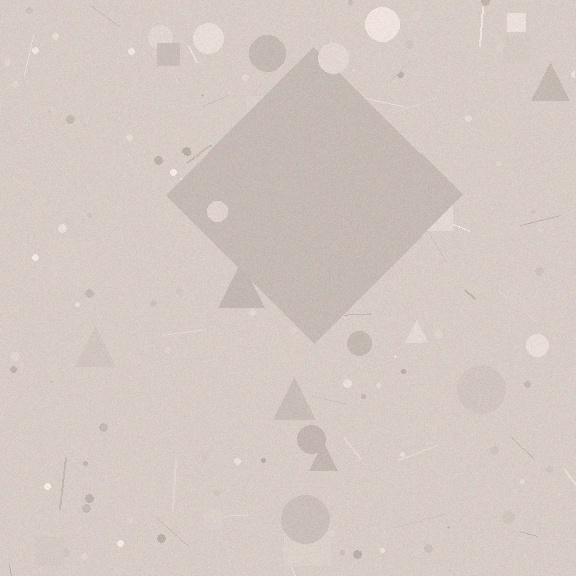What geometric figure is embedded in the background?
A diamond is embedded in the background.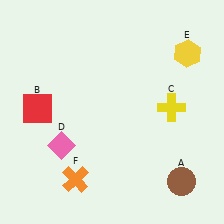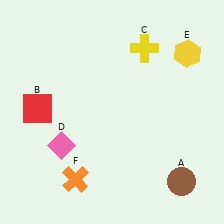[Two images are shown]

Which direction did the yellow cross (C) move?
The yellow cross (C) moved up.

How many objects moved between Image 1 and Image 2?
1 object moved between the two images.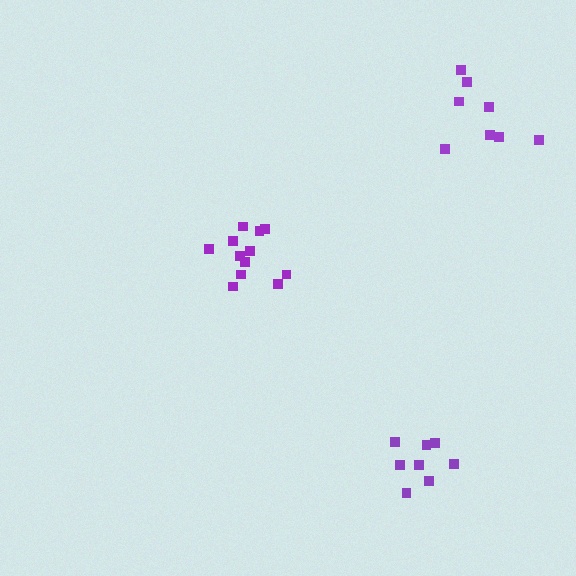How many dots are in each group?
Group 1: 8 dots, Group 2: 12 dots, Group 3: 8 dots (28 total).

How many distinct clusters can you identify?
There are 3 distinct clusters.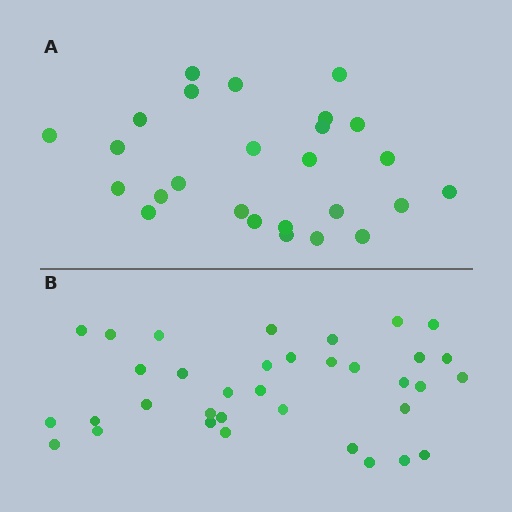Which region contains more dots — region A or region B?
Region B (the bottom region) has more dots.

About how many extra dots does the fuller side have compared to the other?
Region B has roughly 8 or so more dots than region A.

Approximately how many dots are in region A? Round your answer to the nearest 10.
About 30 dots. (The exact count is 26, which rounds to 30.)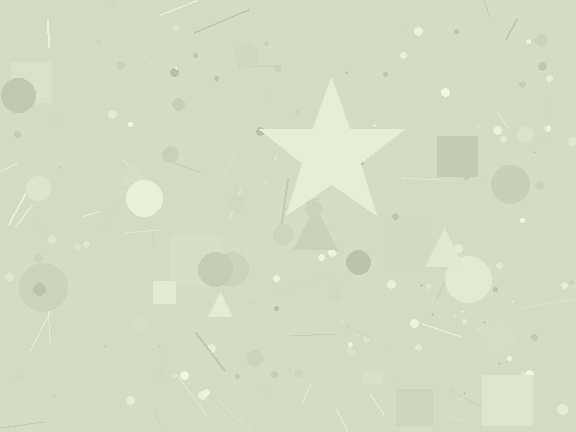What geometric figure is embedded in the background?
A star is embedded in the background.